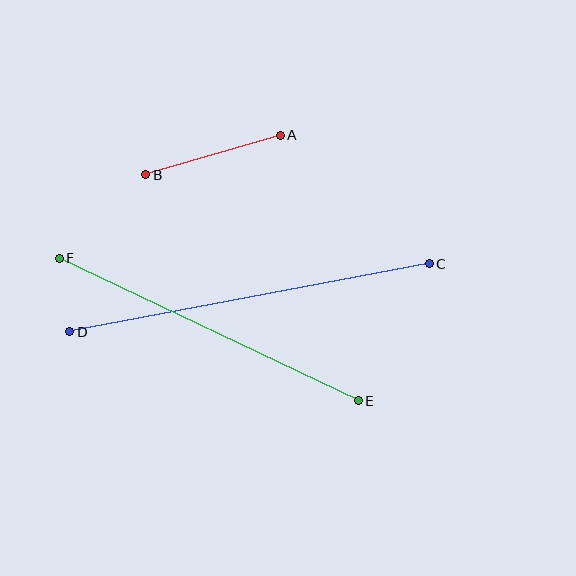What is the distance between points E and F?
The distance is approximately 331 pixels.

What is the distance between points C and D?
The distance is approximately 366 pixels.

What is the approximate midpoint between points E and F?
The midpoint is at approximately (209, 329) pixels.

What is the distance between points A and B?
The distance is approximately 140 pixels.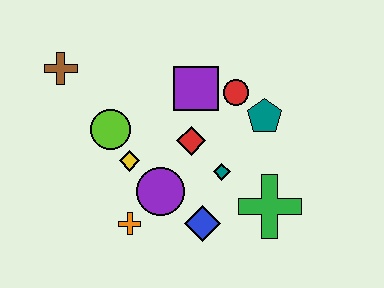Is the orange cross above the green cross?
No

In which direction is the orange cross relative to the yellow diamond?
The orange cross is below the yellow diamond.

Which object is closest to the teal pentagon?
The red circle is closest to the teal pentagon.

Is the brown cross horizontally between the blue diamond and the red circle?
No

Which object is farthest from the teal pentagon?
The brown cross is farthest from the teal pentagon.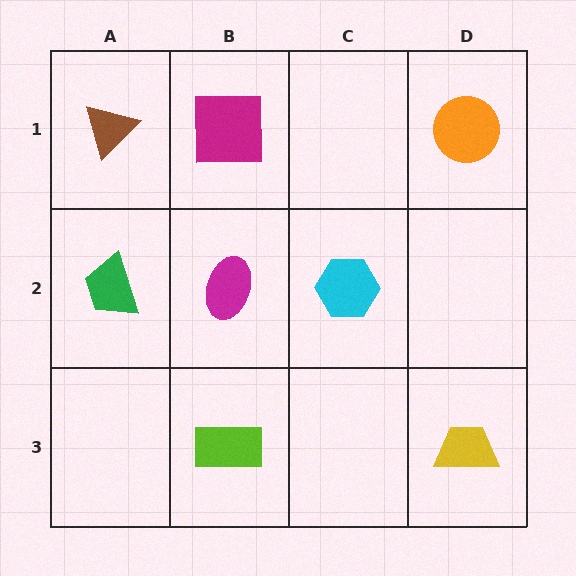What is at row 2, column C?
A cyan hexagon.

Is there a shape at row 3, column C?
No, that cell is empty.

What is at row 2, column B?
A magenta ellipse.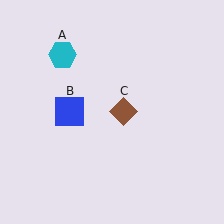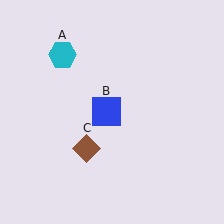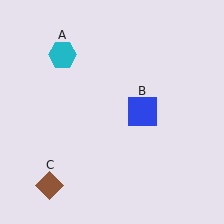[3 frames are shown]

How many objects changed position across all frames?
2 objects changed position: blue square (object B), brown diamond (object C).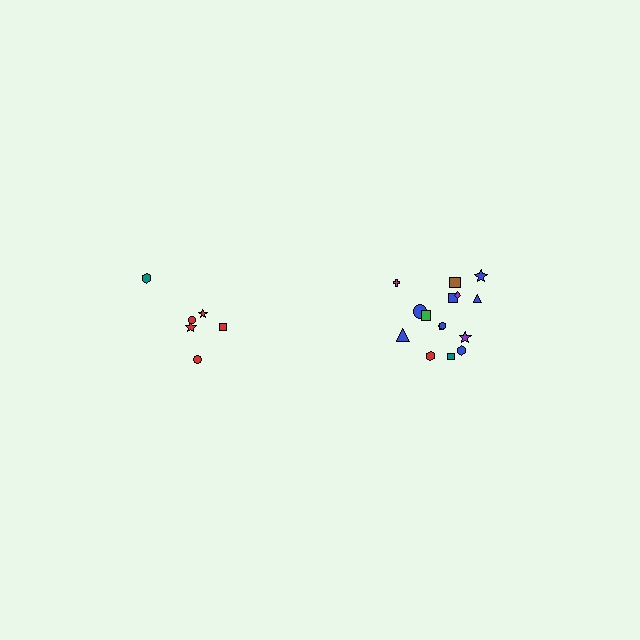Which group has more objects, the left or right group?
The right group.